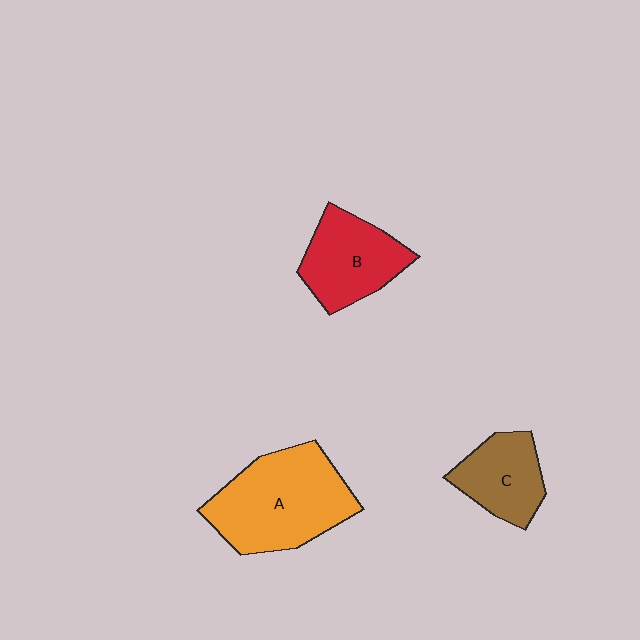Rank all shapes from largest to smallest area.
From largest to smallest: A (orange), B (red), C (brown).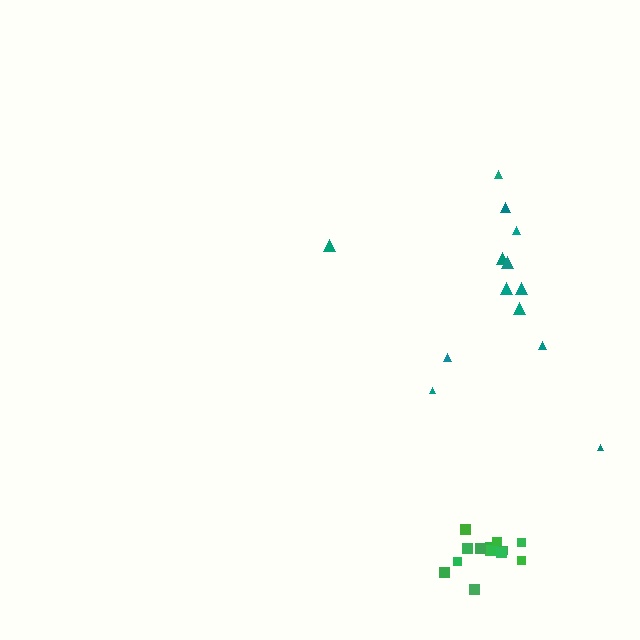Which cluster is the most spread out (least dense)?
Teal.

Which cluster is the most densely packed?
Green.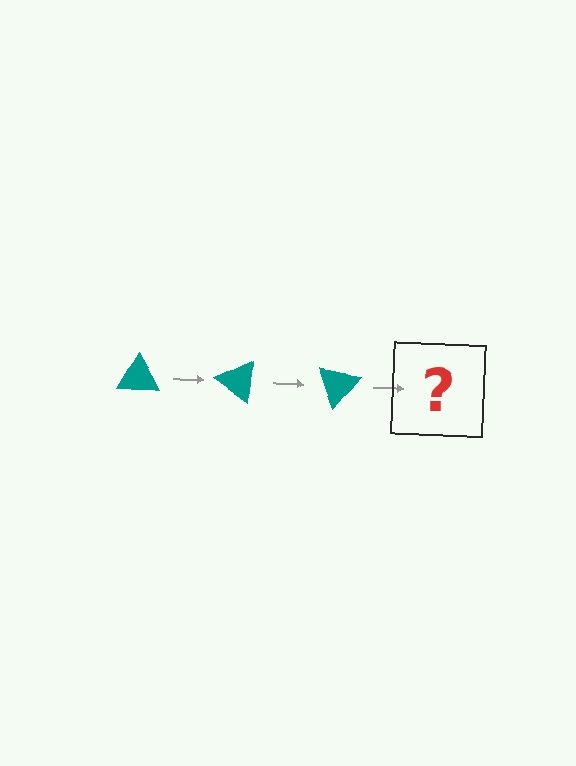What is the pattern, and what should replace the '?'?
The pattern is that the triangle rotates 35 degrees each step. The '?' should be a teal triangle rotated 105 degrees.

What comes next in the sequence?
The next element should be a teal triangle rotated 105 degrees.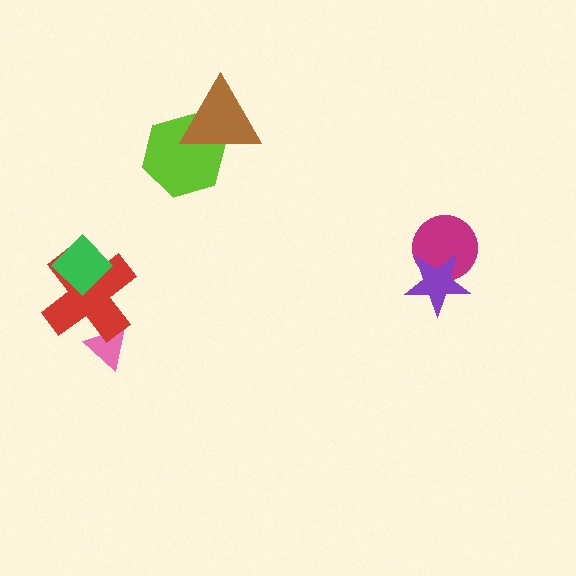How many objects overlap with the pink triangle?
1 object overlaps with the pink triangle.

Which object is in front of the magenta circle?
The purple star is in front of the magenta circle.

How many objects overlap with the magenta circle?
1 object overlaps with the magenta circle.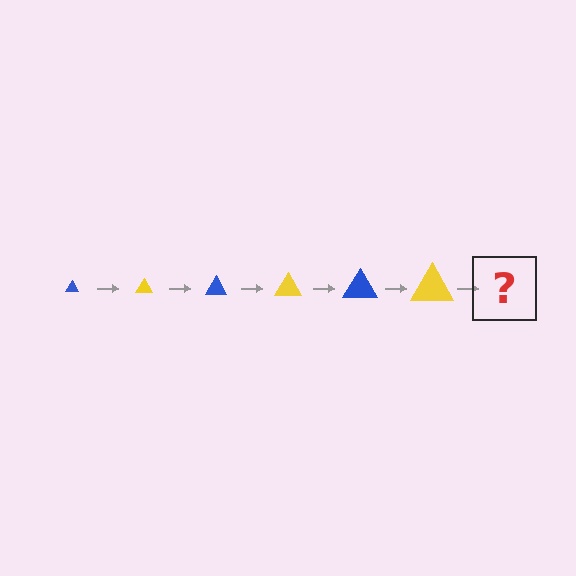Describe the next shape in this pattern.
It should be a blue triangle, larger than the previous one.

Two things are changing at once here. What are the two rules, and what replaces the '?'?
The two rules are that the triangle grows larger each step and the color cycles through blue and yellow. The '?' should be a blue triangle, larger than the previous one.